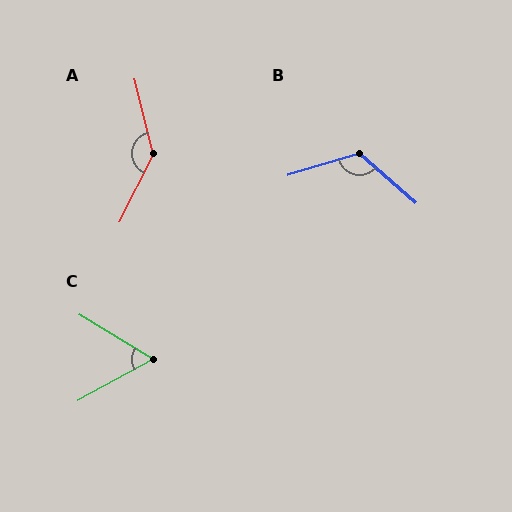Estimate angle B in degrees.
Approximately 122 degrees.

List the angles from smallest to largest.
C (60°), B (122°), A (140°).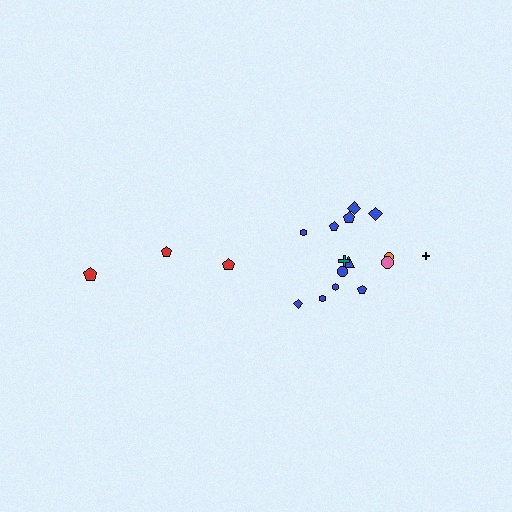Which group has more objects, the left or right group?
The right group.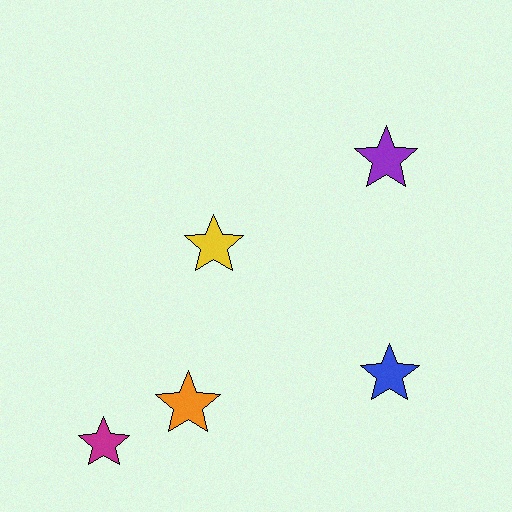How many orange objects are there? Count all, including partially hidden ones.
There is 1 orange object.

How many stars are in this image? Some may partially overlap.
There are 5 stars.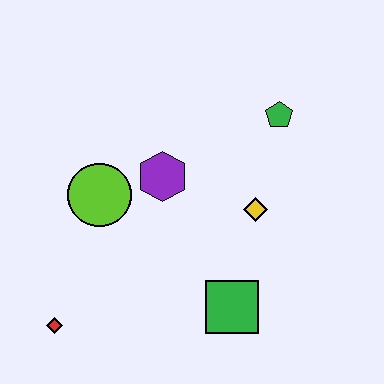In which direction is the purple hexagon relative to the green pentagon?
The purple hexagon is to the left of the green pentagon.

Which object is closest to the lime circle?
The purple hexagon is closest to the lime circle.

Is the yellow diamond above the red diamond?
Yes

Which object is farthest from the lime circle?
The green pentagon is farthest from the lime circle.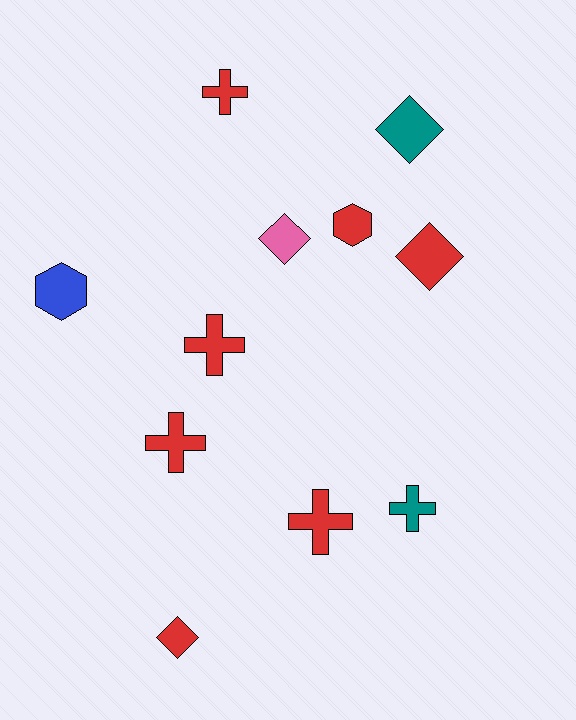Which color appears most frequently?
Red, with 7 objects.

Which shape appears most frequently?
Cross, with 5 objects.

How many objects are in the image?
There are 11 objects.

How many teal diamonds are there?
There is 1 teal diamond.